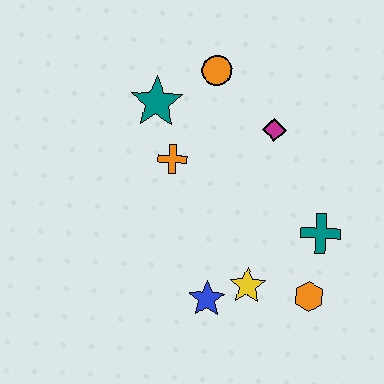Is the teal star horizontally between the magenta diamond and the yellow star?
No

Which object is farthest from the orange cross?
The orange hexagon is farthest from the orange cross.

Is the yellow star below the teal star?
Yes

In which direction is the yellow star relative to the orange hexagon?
The yellow star is to the left of the orange hexagon.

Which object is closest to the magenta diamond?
The orange circle is closest to the magenta diamond.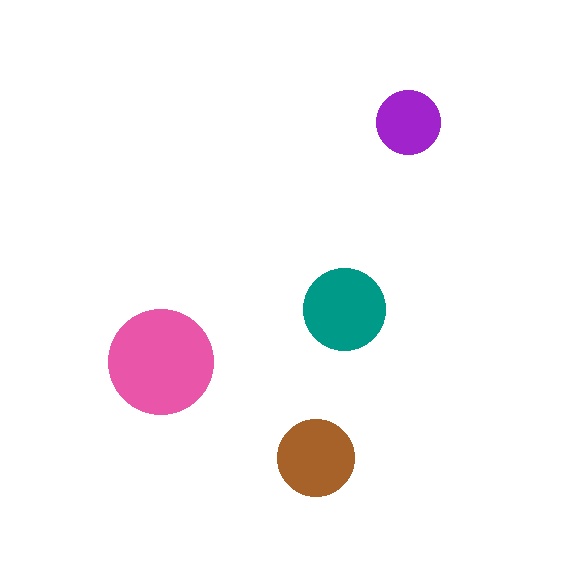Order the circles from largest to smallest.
the pink one, the teal one, the brown one, the purple one.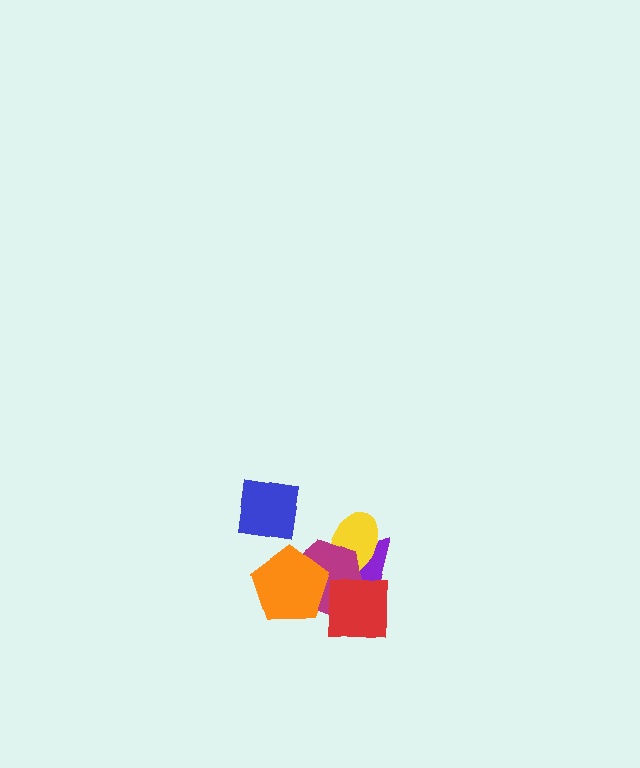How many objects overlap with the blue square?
0 objects overlap with the blue square.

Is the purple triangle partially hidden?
Yes, it is partially covered by another shape.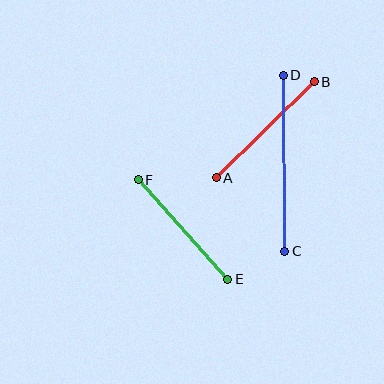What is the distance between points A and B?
The distance is approximately 137 pixels.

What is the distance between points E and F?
The distance is approximately 134 pixels.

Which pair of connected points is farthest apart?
Points C and D are farthest apart.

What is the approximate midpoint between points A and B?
The midpoint is at approximately (265, 130) pixels.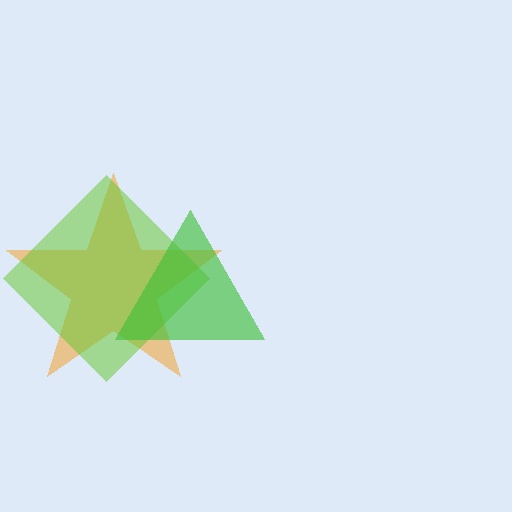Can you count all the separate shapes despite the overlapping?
Yes, there are 3 separate shapes.